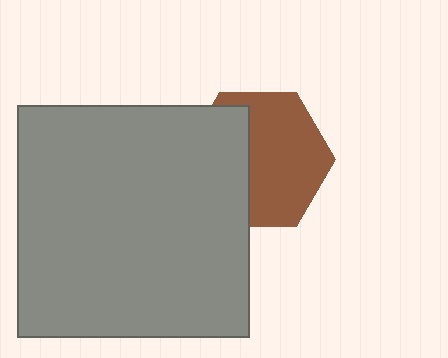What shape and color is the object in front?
The object in front is a gray square.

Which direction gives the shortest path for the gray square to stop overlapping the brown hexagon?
Moving left gives the shortest separation.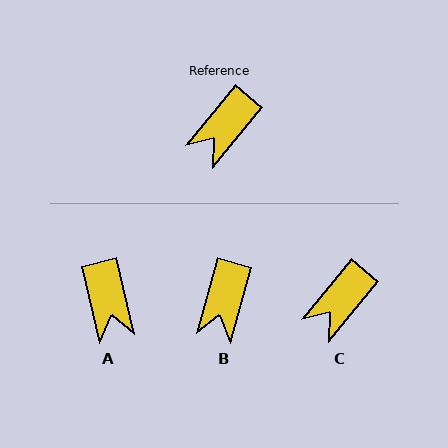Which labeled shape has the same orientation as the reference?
C.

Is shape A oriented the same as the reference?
No, it is off by about 53 degrees.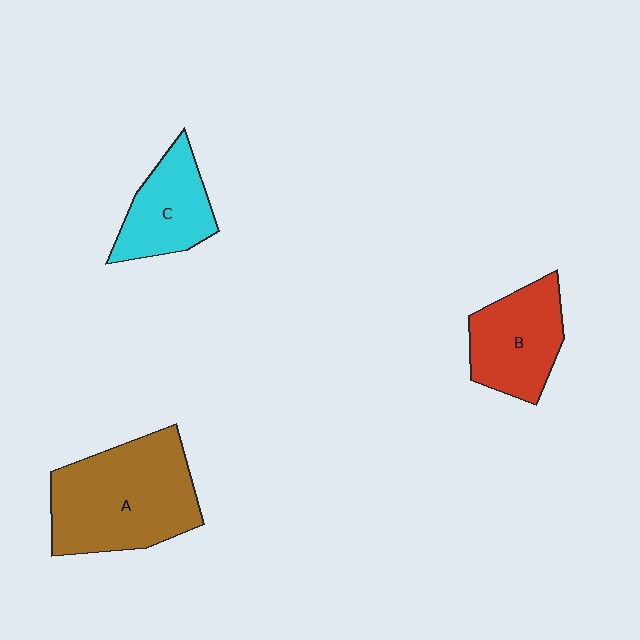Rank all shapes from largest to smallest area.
From largest to smallest: A (brown), B (red), C (cyan).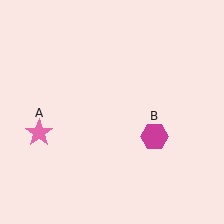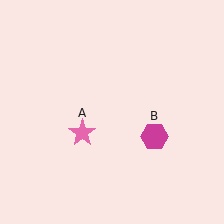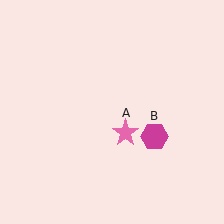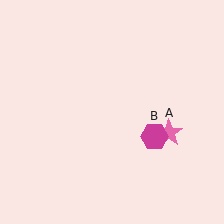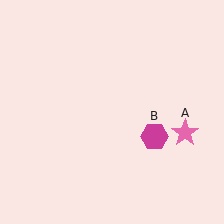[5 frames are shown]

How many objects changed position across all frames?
1 object changed position: pink star (object A).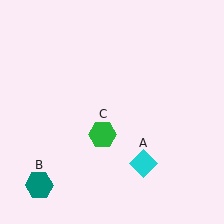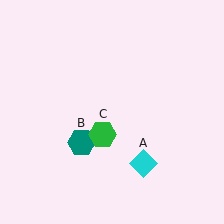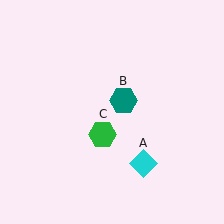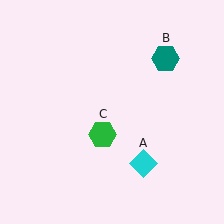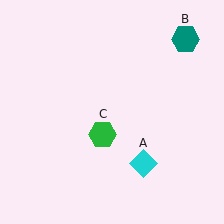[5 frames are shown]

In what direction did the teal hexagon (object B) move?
The teal hexagon (object B) moved up and to the right.